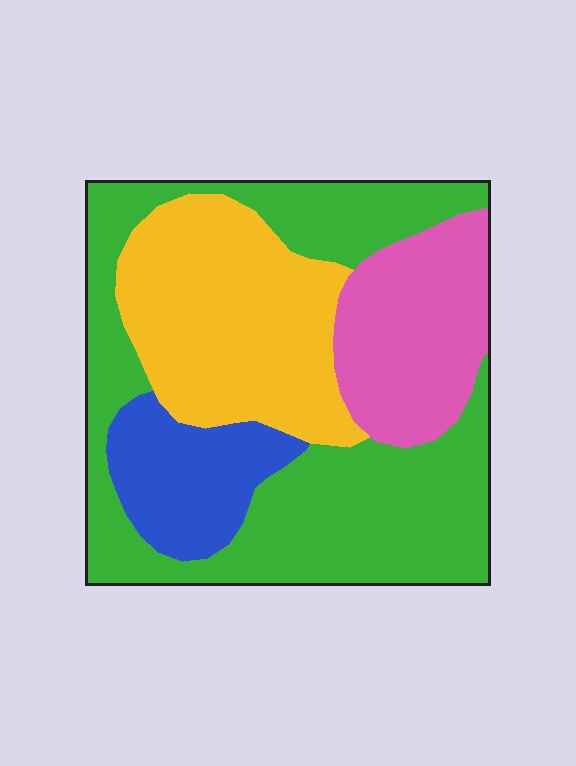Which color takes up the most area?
Green, at roughly 45%.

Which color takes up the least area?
Blue, at roughly 10%.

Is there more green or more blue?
Green.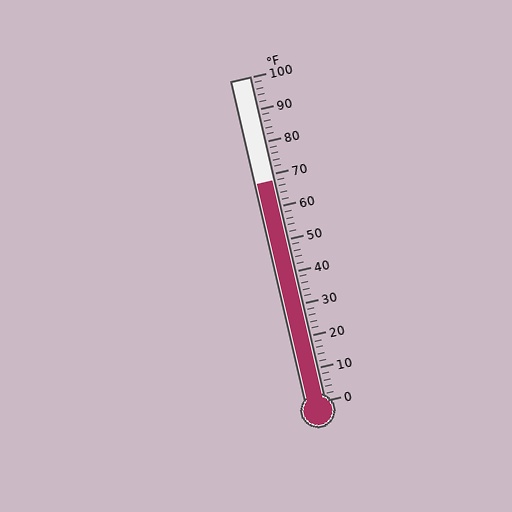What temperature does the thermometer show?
The thermometer shows approximately 68°F.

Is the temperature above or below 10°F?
The temperature is above 10°F.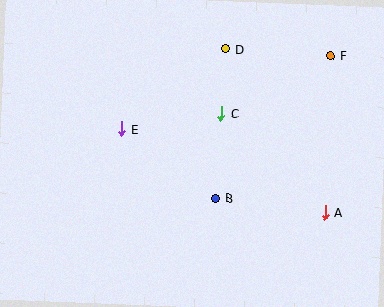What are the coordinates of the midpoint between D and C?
The midpoint between D and C is at (224, 81).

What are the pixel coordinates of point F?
Point F is at (331, 55).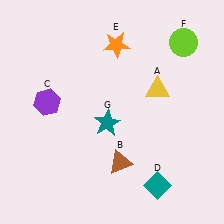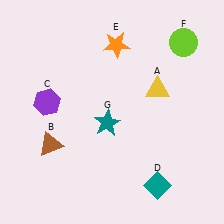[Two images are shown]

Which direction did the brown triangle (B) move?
The brown triangle (B) moved left.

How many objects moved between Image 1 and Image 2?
1 object moved between the two images.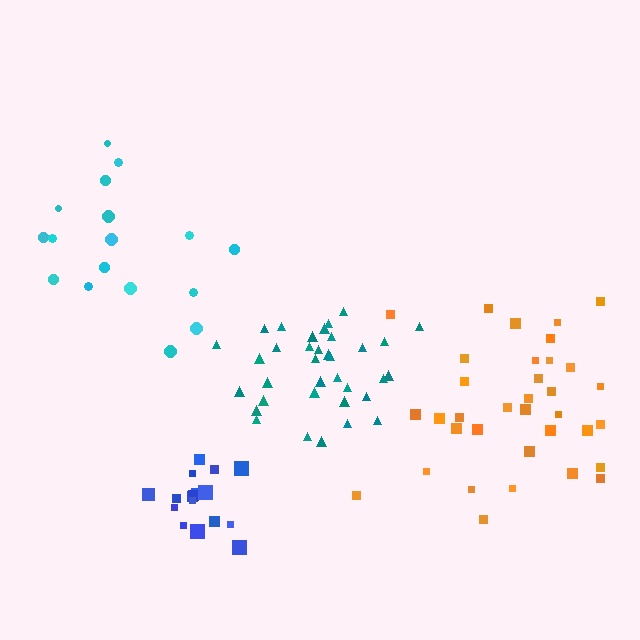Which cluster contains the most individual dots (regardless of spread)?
Teal (35).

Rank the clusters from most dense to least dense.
blue, teal, orange, cyan.